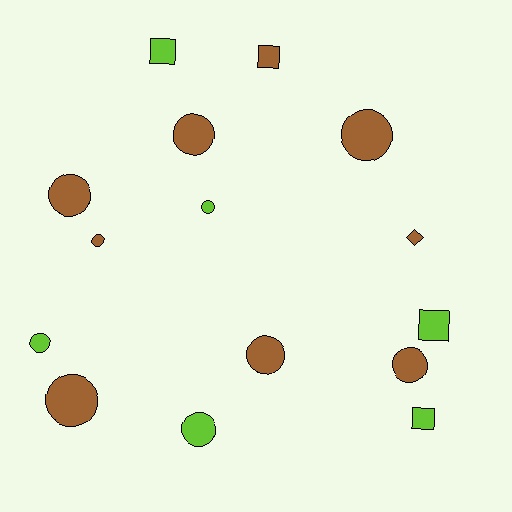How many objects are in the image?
There are 15 objects.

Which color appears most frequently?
Brown, with 9 objects.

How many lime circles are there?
There are 3 lime circles.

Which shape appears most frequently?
Circle, with 10 objects.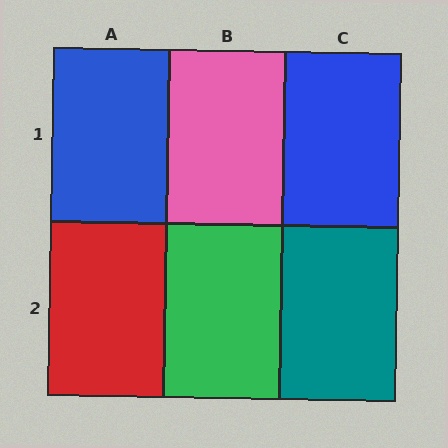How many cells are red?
1 cell is red.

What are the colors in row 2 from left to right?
Red, green, teal.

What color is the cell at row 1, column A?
Blue.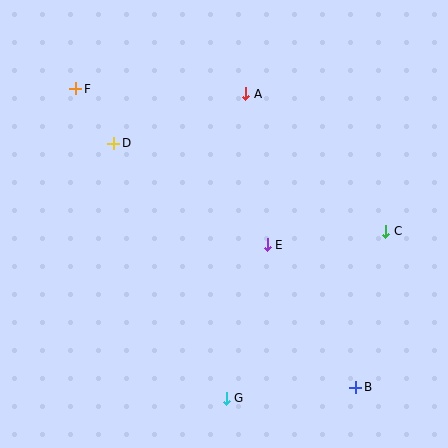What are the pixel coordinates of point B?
Point B is at (356, 387).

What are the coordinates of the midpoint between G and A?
The midpoint between G and A is at (236, 246).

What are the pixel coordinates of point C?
Point C is at (386, 231).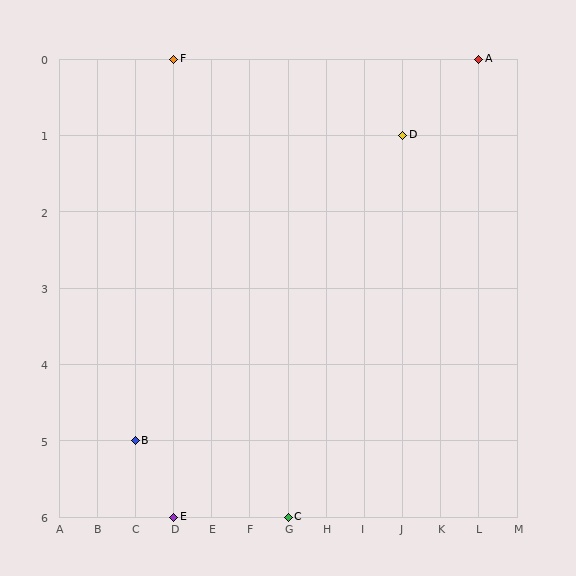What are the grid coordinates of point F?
Point F is at grid coordinates (D, 0).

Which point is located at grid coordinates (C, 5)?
Point B is at (C, 5).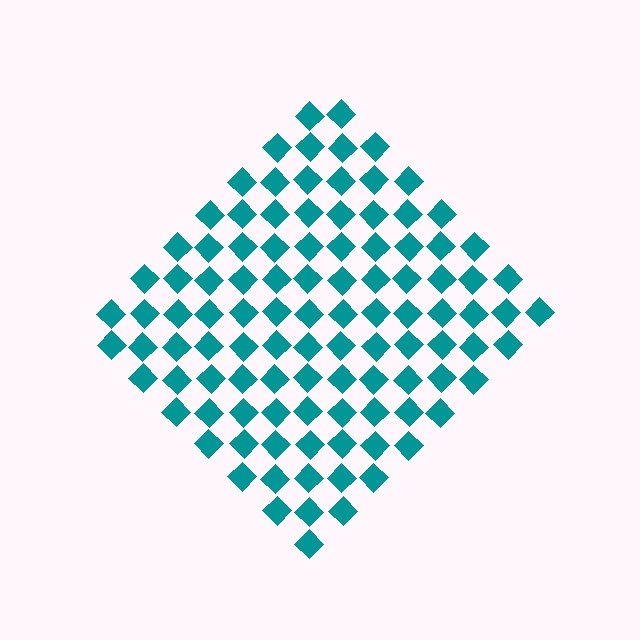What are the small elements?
The small elements are diamonds.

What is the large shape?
The large shape is a diamond.